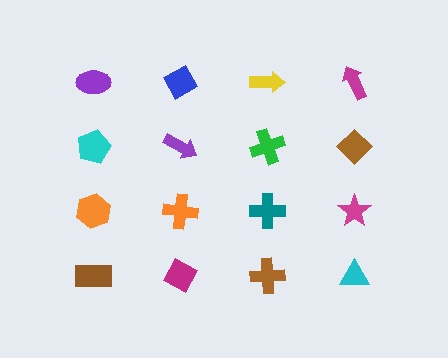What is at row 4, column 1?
A brown rectangle.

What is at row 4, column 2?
A magenta diamond.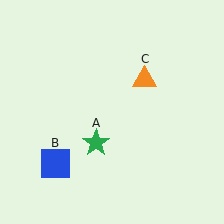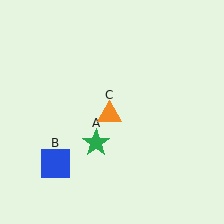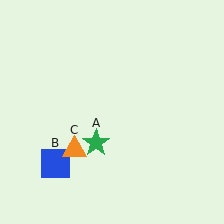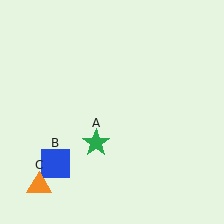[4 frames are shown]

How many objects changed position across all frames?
1 object changed position: orange triangle (object C).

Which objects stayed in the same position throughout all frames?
Green star (object A) and blue square (object B) remained stationary.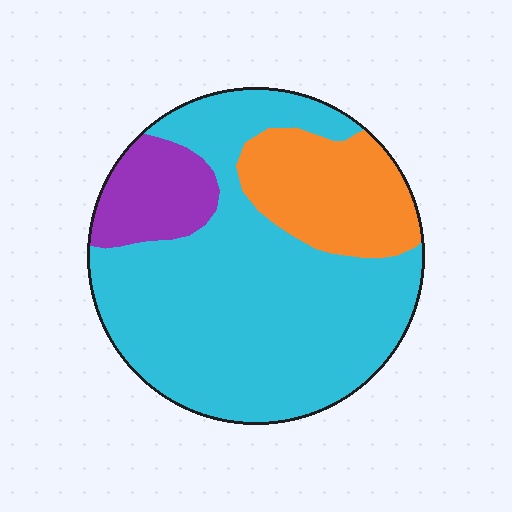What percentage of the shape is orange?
Orange takes up about one fifth (1/5) of the shape.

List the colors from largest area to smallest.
From largest to smallest: cyan, orange, purple.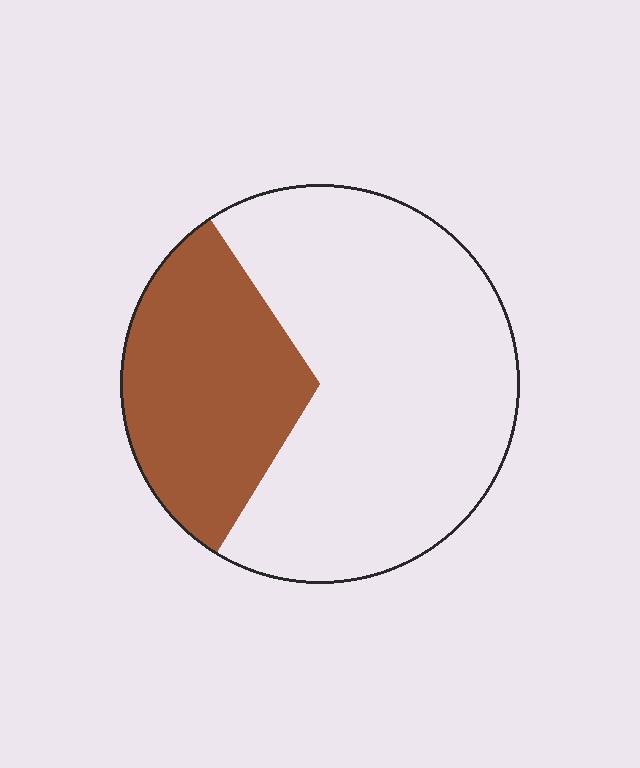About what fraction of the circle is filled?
About one third (1/3).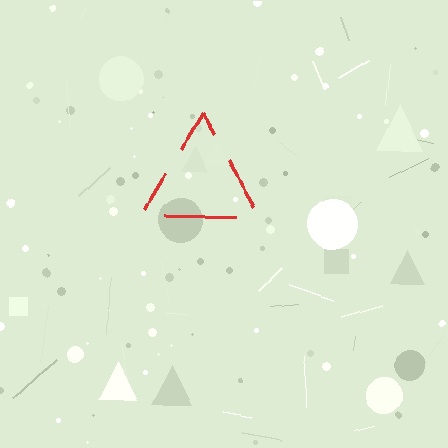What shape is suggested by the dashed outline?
The dashed outline suggests a triangle.